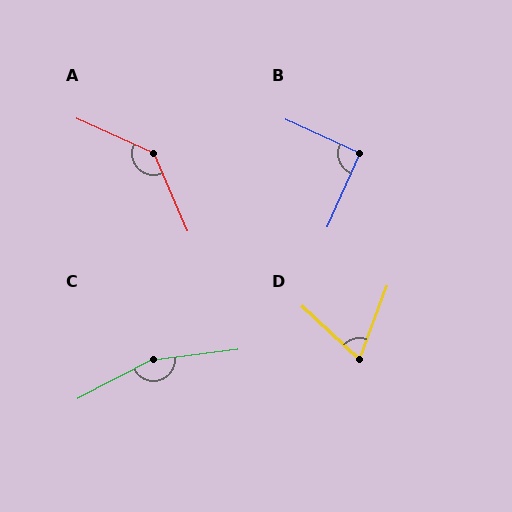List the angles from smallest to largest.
D (68°), B (91°), A (138°), C (159°).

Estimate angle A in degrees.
Approximately 138 degrees.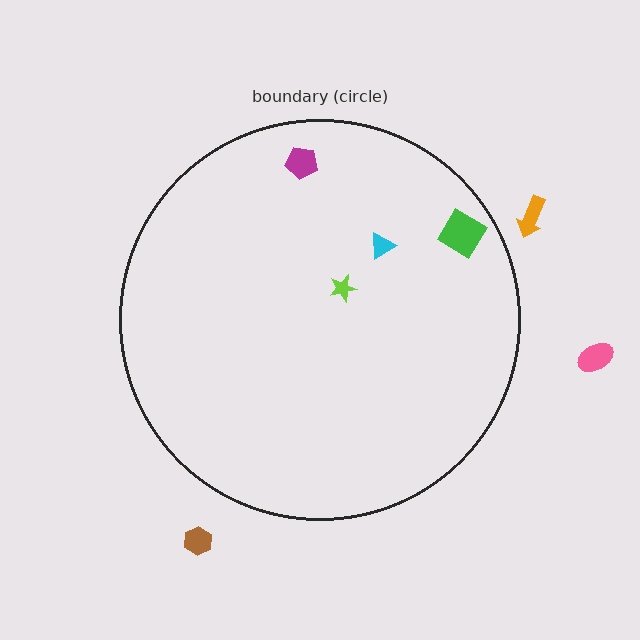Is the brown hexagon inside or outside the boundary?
Outside.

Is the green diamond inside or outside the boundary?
Inside.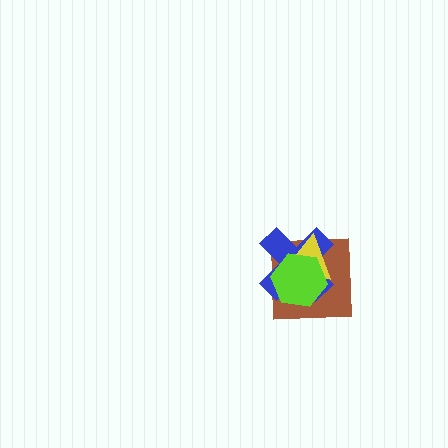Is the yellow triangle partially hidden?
Yes, it is partially covered by another shape.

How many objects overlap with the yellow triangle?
3 objects overlap with the yellow triangle.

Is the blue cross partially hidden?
Yes, it is partially covered by another shape.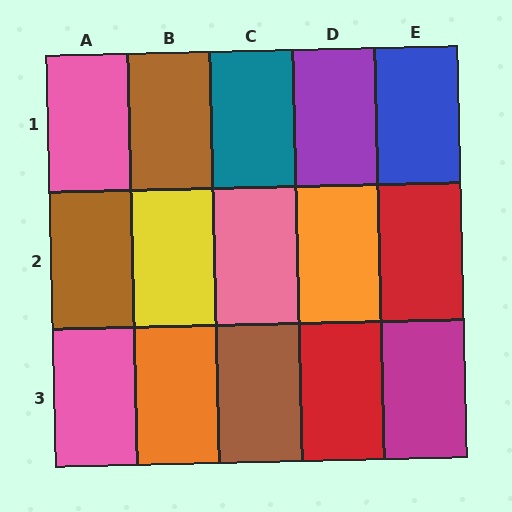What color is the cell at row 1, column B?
Brown.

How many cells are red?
2 cells are red.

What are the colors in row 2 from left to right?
Brown, yellow, pink, orange, red.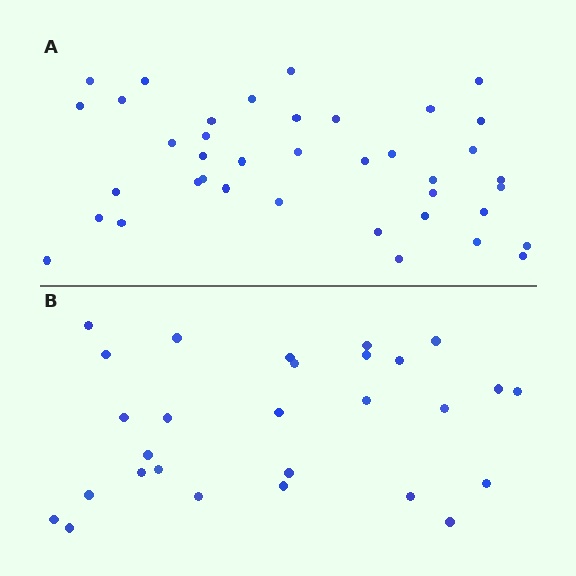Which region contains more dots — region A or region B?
Region A (the top region) has more dots.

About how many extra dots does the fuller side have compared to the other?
Region A has roughly 12 or so more dots than region B.